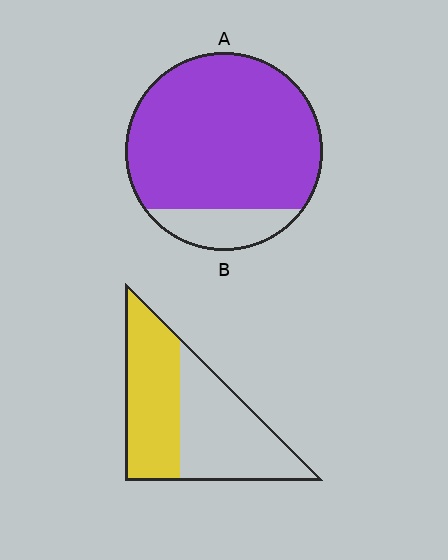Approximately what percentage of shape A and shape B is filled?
A is approximately 85% and B is approximately 50%.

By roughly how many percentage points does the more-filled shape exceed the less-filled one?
By roughly 35 percentage points (A over B).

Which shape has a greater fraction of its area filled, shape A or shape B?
Shape A.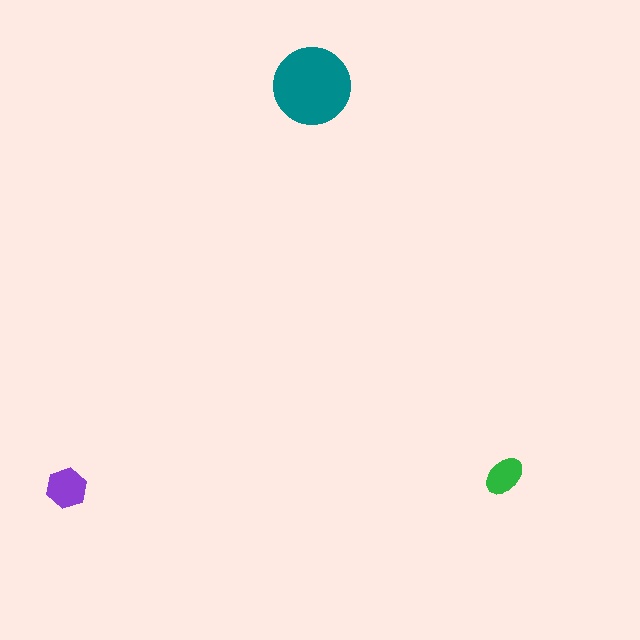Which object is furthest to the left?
The purple hexagon is leftmost.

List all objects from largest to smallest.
The teal circle, the purple hexagon, the green ellipse.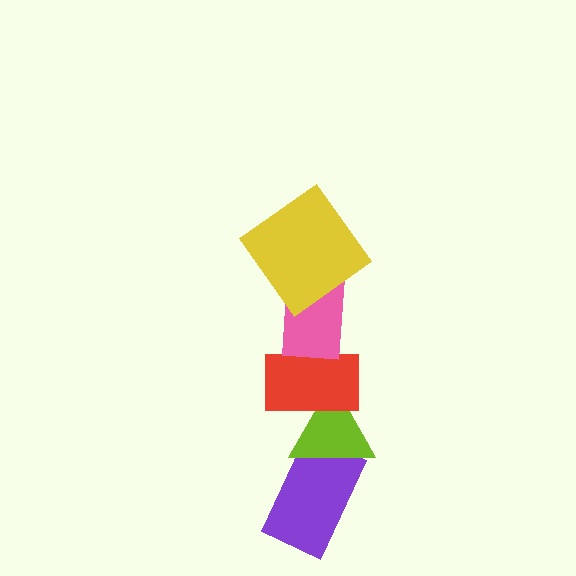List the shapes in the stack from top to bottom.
From top to bottom: the yellow diamond, the pink rectangle, the red rectangle, the lime triangle, the purple rectangle.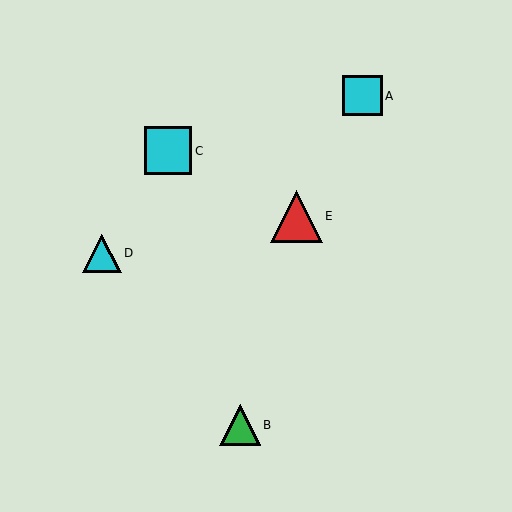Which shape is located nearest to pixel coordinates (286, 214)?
The red triangle (labeled E) at (296, 216) is nearest to that location.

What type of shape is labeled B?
Shape B is a green triangle.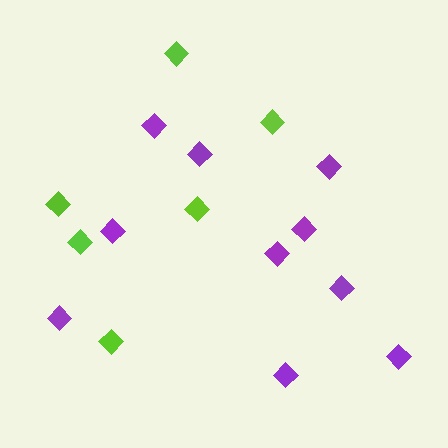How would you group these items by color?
There are 2 groups: one group of lime diamonds (6) and one group of purple diamonds (10).